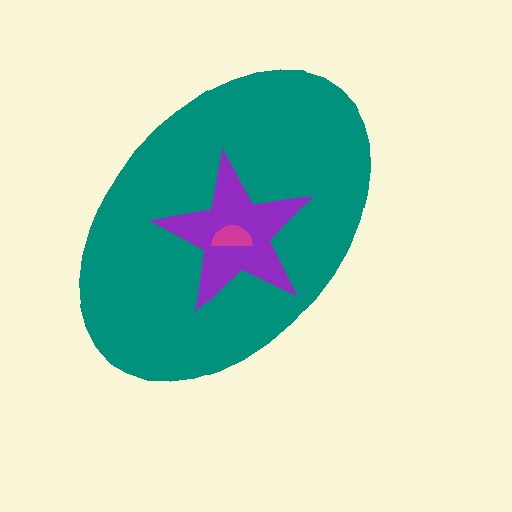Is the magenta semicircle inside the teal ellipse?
Yes.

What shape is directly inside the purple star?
The magenta semicircle.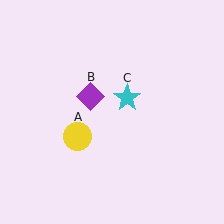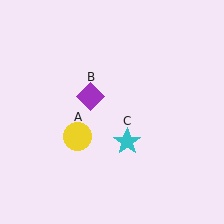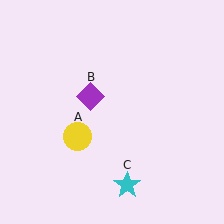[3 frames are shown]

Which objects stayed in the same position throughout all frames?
Yellow circle (object A) and purple diamond (object B) remained stationary.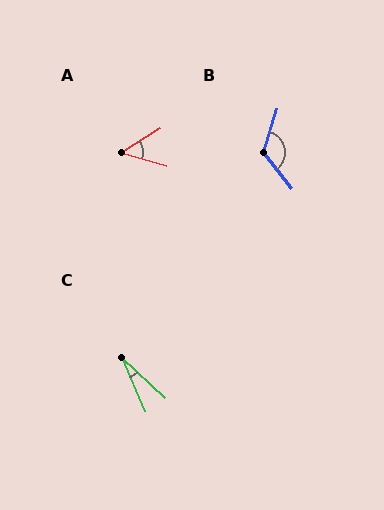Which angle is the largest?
B, at approximately 124 degrees.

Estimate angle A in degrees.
Approximately 48 degrees.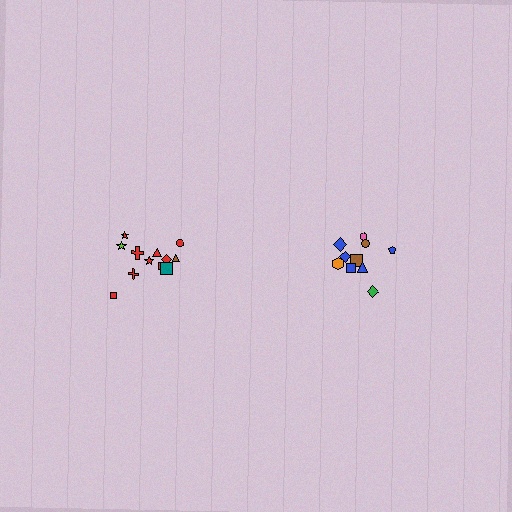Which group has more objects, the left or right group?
The left group.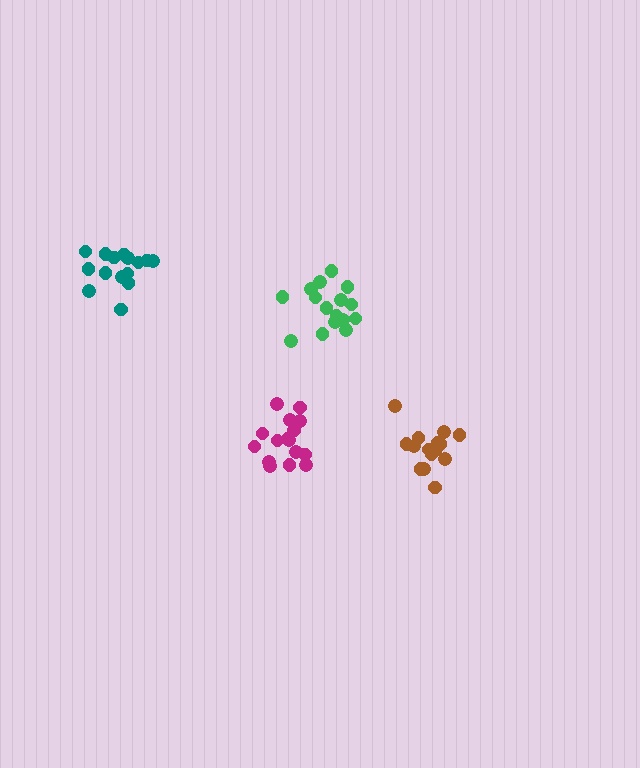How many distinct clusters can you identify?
There are 4 distinct clusters.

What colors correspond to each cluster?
The clusters are colored: green, brown, magenta, teal.